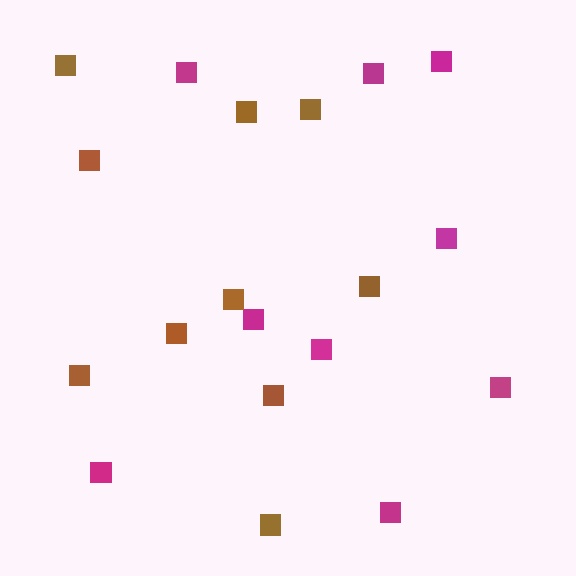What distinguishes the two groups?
There are 2 groups: one group of magenta squares (9) and one group of brown squares (10).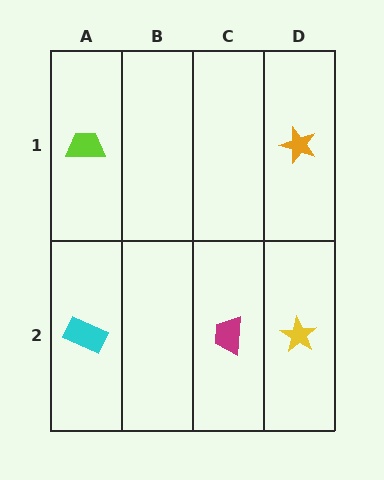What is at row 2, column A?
A cyan rectangle.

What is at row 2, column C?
A magenta trapezoid.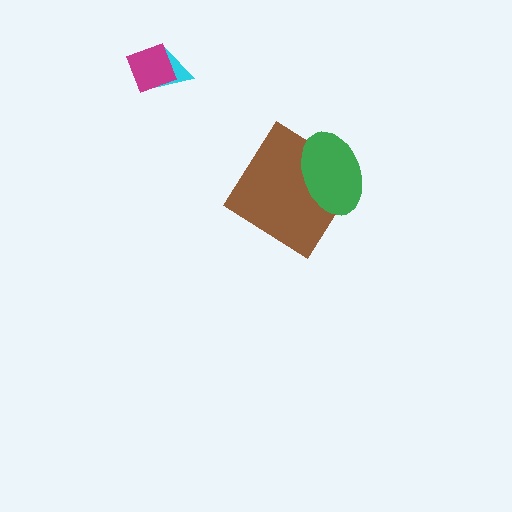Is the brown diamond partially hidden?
Yes, it is partially covered by another shape.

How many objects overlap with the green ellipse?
1 object overlaps with the green ellipse.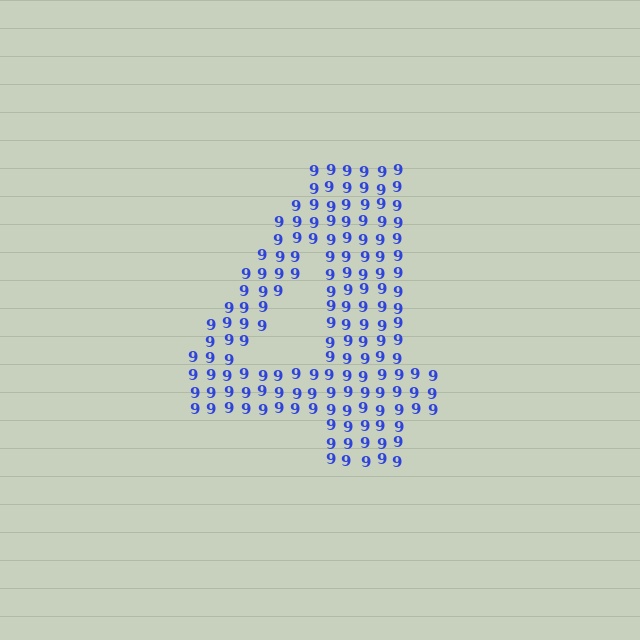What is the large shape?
The large shape is the digit 4.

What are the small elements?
The small elements are digit 9's.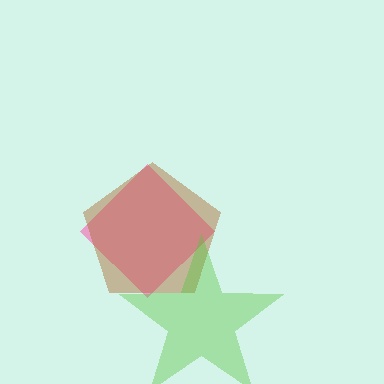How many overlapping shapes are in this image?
There are 3 overlapping shapes in the image.